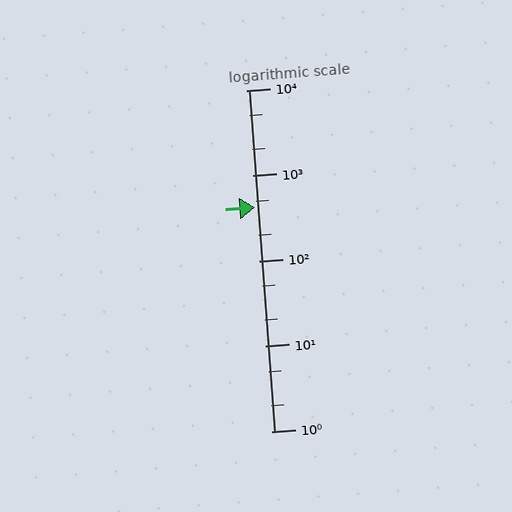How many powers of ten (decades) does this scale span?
The scale spans 4 decades, from 1 to 10000.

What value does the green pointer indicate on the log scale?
The pointer indicates approximately 420.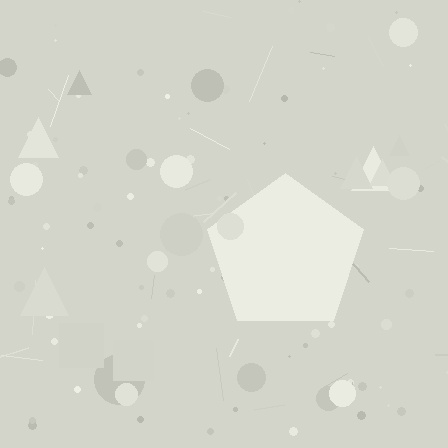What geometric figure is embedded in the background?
A pentagon is embedded in the background.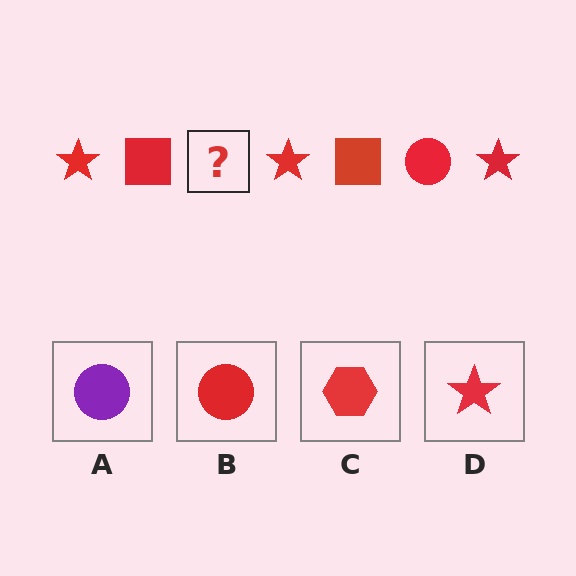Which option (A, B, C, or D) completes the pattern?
B.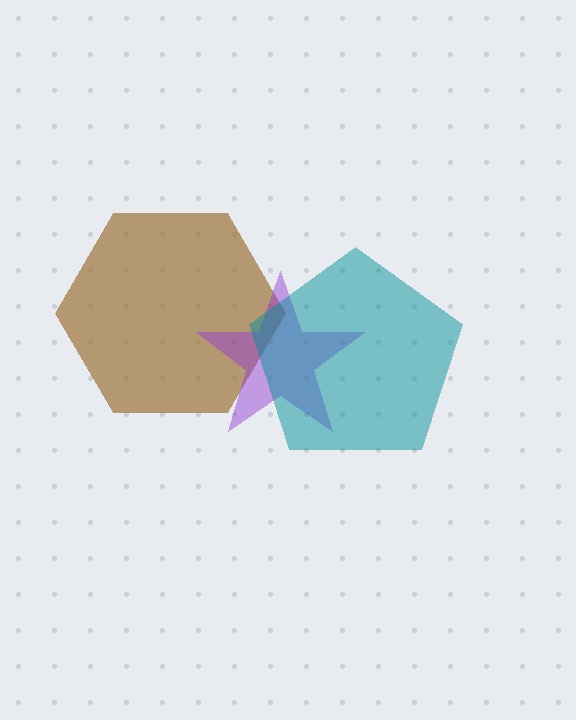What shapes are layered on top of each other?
The layered shapes are: a brown hexagon, a purple star, a teal pentagon.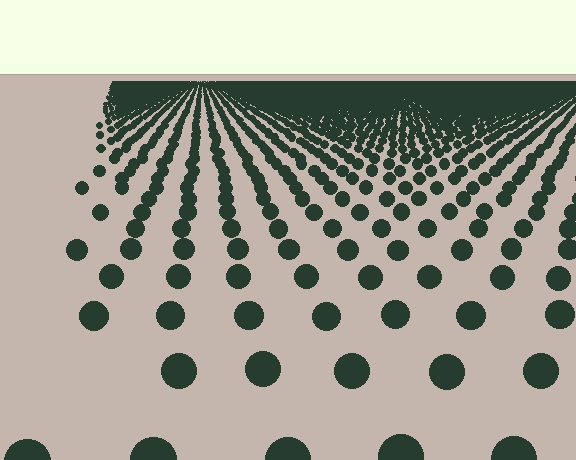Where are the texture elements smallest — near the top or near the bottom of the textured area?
Near the top.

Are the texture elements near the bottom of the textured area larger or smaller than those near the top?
Larger. Near the bottom, elements are closer to the viewer and appear at a bigger on-screen size.